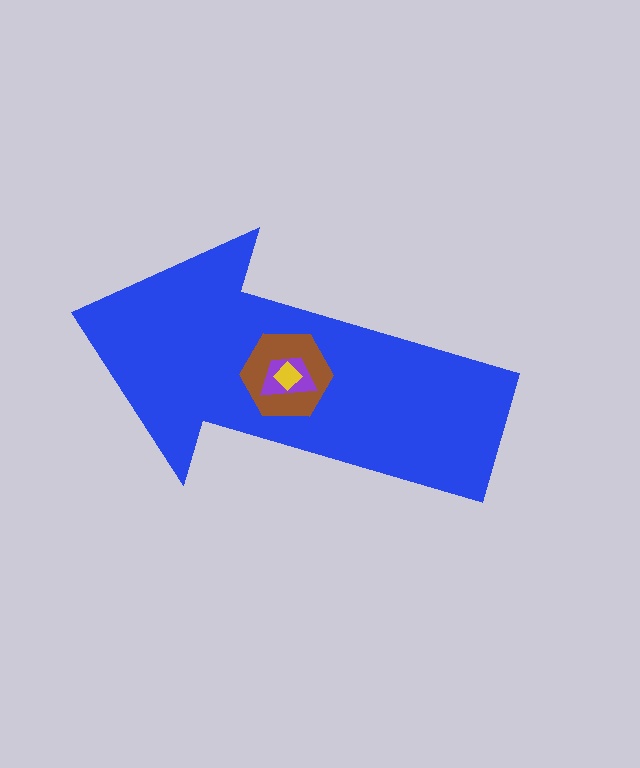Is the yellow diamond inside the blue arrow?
Yes.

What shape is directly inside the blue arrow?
The brown hexagon.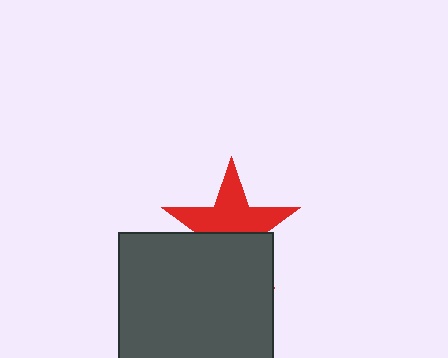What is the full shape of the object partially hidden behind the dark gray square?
The partially hidden object is a red star.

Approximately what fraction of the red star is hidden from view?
Roughly 44% of the red star is hidden behind the dark gray square.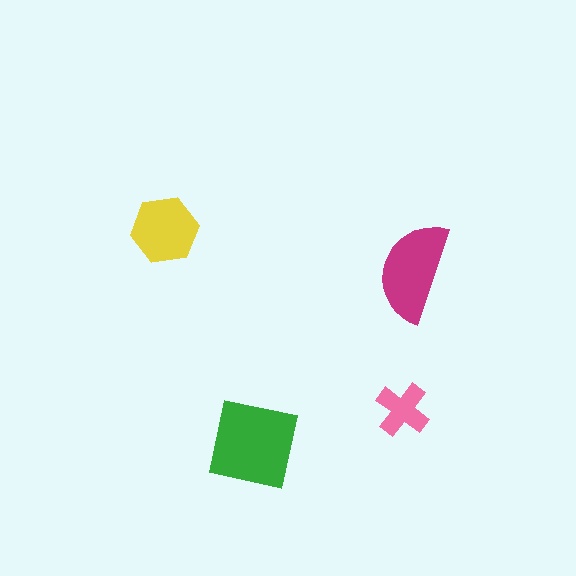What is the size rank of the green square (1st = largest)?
1st.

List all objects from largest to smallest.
The green square, the magenta semicircle, the yellow hexagon, the pink cross.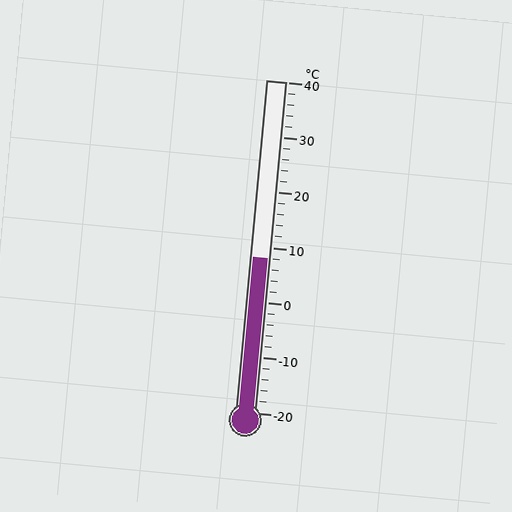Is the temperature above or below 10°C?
The temperature is below 10°C.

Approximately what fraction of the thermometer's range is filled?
The thermometer is filled to approximately 45% of its range.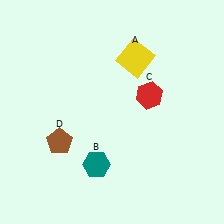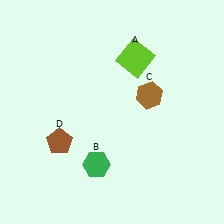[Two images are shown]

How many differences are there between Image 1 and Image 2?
There are 3 differences between the two images.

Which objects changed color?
A changed from yellow to lime. B changed from teal to green. C changed from red to brown.